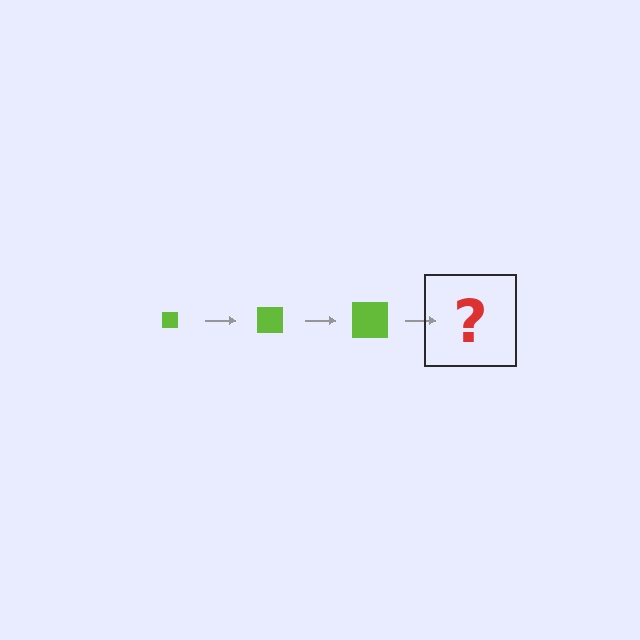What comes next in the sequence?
The next element should be a lime square, larger than the previous one.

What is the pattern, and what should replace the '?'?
The pattern is that the square gets progressively larger each step. The '?' should be a lime square, larger than the previous one.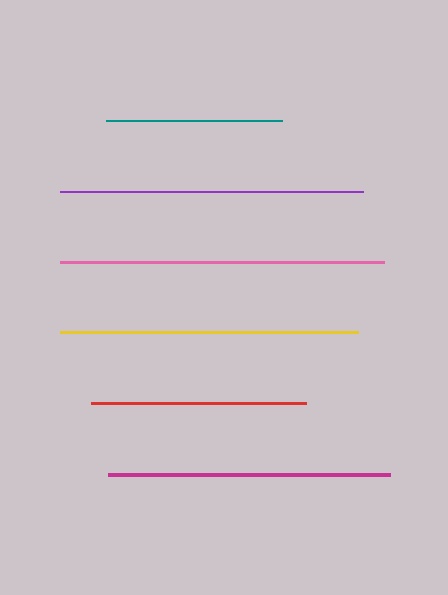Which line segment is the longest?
The pink line is the longest at approximately 324 pixels.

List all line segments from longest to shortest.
From longest to shortest: pink, purple, yellow, magenta, red, teal.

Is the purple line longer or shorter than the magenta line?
The purple line is longer than the magenta line.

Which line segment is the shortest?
The teal line is the shortest at approximately 176 pixels.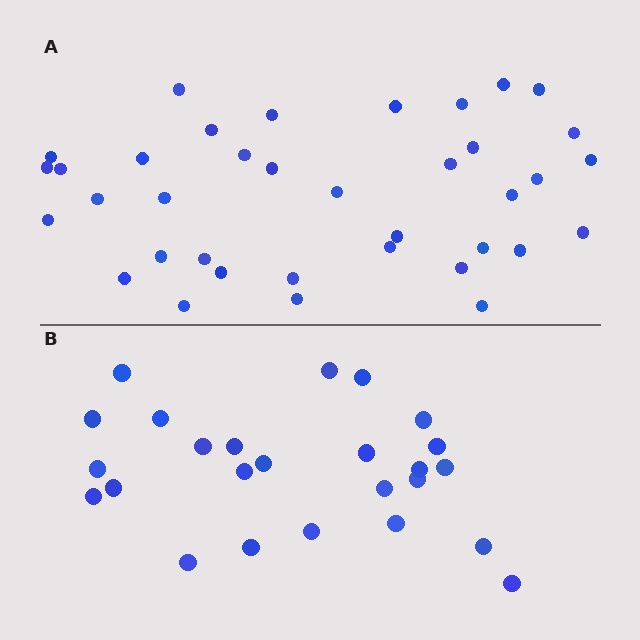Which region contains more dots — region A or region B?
Region A (the top region) has more dots.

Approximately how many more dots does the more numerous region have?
Region A has roughly 12 or so more dots than region B.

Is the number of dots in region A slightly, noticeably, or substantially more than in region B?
Region A has substantially more. The ratio is roughly 1.5 to 1.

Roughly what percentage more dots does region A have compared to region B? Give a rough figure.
About 50% more.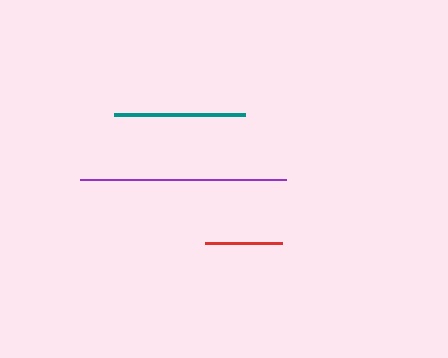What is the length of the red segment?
The red segment is approximately 77 pixels long.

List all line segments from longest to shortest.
From longest to shortest: purple, teal, red.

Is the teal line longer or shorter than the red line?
The teal line is longer than the red line.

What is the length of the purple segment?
The purple segment is approximately 206 pixels long.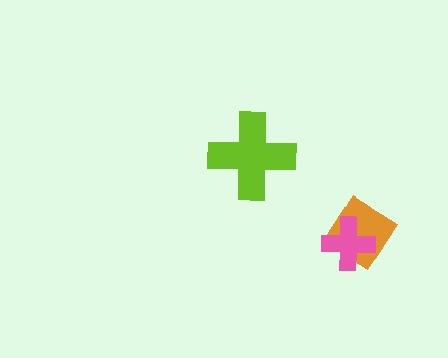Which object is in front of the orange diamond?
The pink cross is in front of the orange diamond.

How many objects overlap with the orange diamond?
1 object overlaps with the orange diamond.